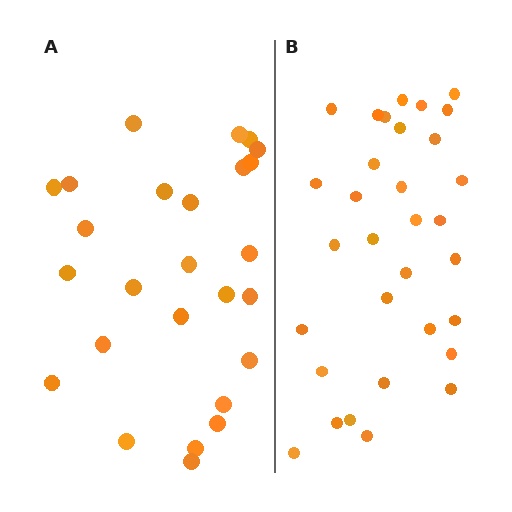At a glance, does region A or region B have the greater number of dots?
Region B (the right region) has more dots.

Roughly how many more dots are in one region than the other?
Region B has about 6 more dots than region A.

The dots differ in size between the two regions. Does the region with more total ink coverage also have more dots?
No. Region A has more total ink coverage because its dots are larger, but region B actually contains more individual dots. Total area can be misleading — the number of items is what matters here.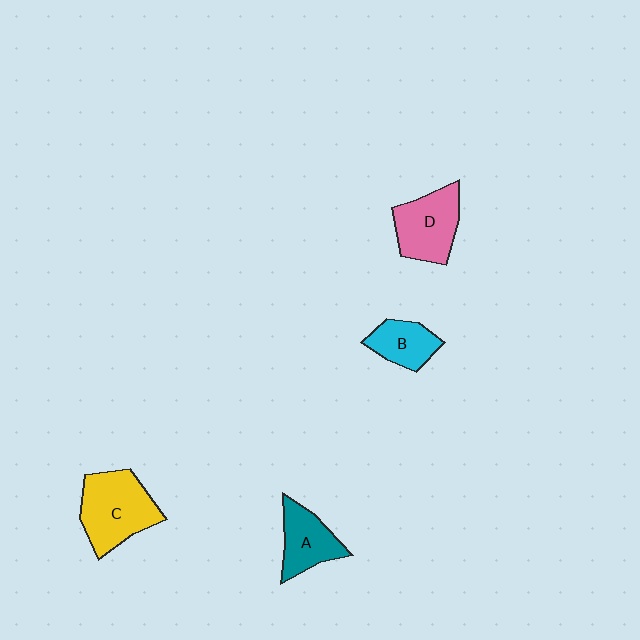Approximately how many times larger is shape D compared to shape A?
Approximately 1.2 times.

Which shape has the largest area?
Shape C (yellow).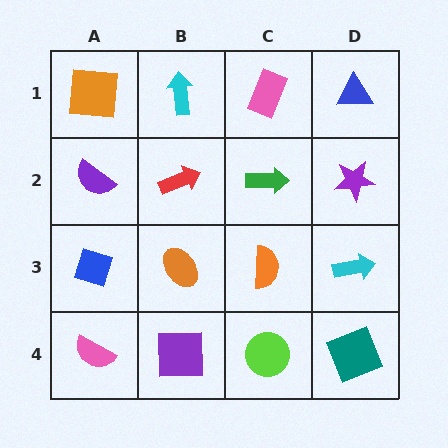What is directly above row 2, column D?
A blue triangle.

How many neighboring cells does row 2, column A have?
3.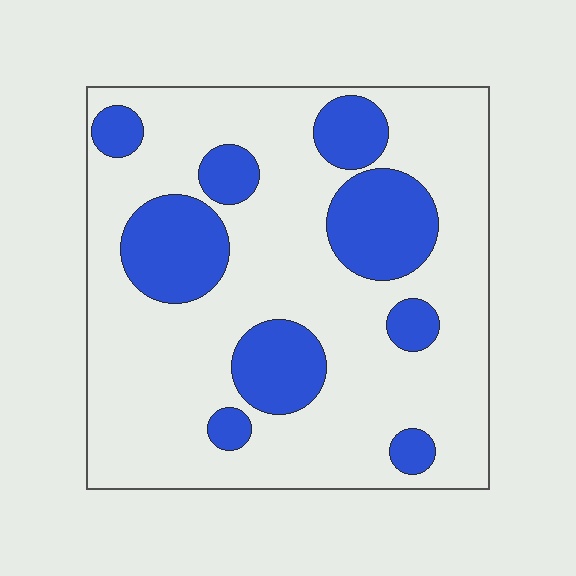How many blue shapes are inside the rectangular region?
9.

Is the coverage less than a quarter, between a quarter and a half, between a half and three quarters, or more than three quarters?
Between a quarter and a half.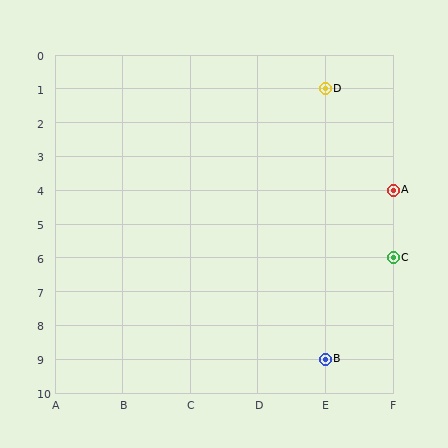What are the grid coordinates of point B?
Point B is at grid coordinates (E, 9).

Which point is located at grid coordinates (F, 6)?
Point C is at (F, 6).